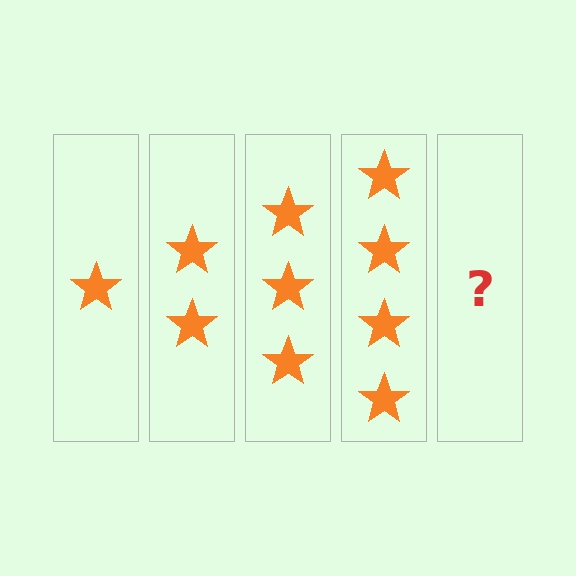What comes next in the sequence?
The next element should be 5 stars.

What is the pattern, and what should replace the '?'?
The pattern is that each step adds one more star. The '?' should be 5 stars.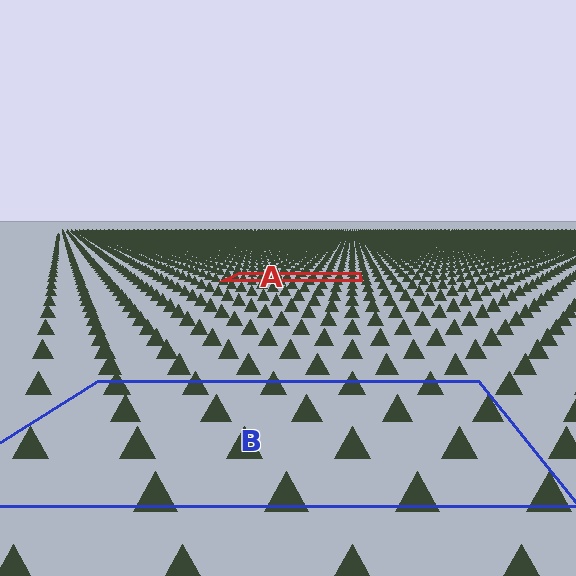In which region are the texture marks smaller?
The texture marks are smaller in region A, because it is farther away.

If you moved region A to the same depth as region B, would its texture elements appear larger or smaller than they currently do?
They would appear larger. At a closer depth, the same texture elements are projected at a bigger on-screen size.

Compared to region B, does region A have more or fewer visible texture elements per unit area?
Region A has more texture elements per unit area — they are packed more densely because it is farther away.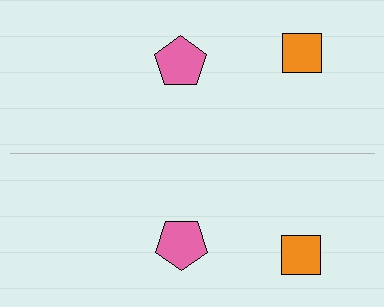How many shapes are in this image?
There are 4 shapes in this image.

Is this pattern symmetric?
Yes, this pattern has bilateral (reflection) symmetry.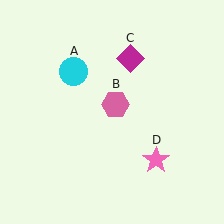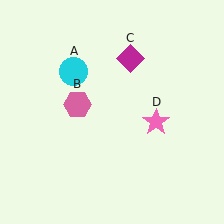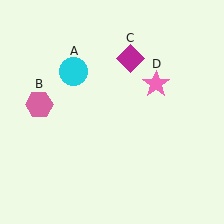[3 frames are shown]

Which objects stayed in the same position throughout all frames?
Cyan circle (object A) and magenta diamond (object C) remained stationary.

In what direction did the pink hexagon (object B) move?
The pink hexagon (object B) moved left.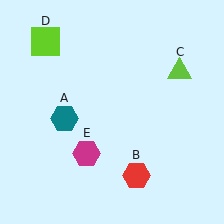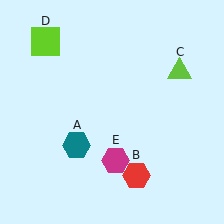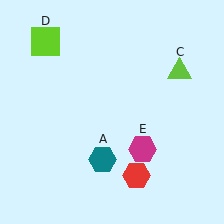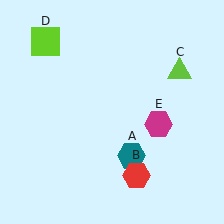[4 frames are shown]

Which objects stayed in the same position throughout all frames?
Red hexagon (object B) and lime triangle (object C) and lime square (object D) remained stationary.